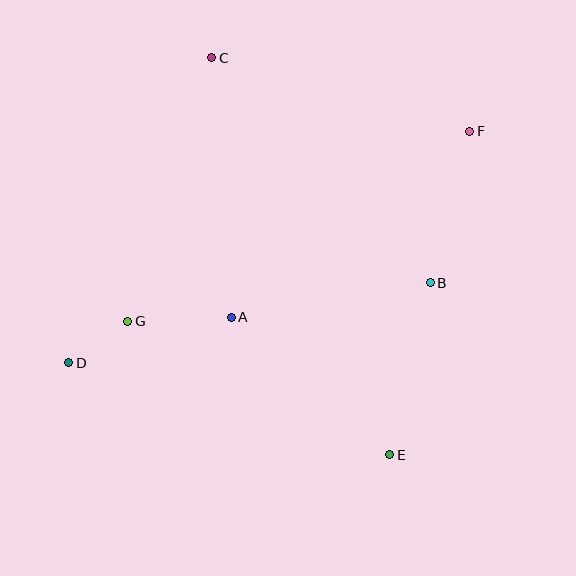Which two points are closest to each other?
Points D and G are closest to each other.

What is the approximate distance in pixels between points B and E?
The distance between B and E is approximately 177 pixels.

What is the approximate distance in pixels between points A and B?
The distance between A and B is approximately 202 pixels.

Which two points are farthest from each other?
Points D and F are farthest from each other.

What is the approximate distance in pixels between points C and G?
The distance between C and G is approximately 276 pixels.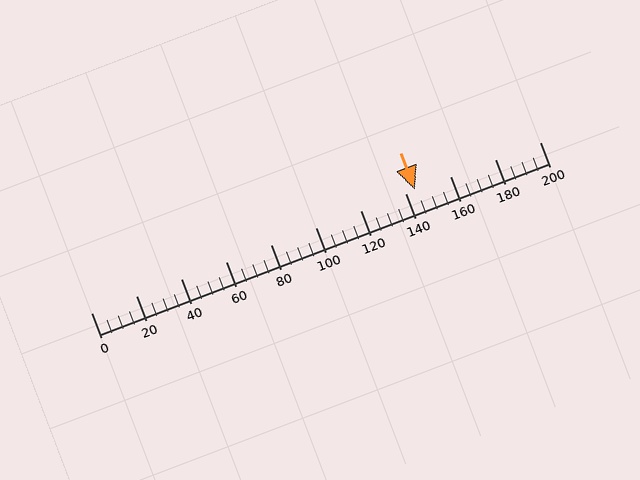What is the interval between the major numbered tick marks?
The major tick marks are spaced 20 units apart.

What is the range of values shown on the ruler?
The ruler shows values from 0 to 200.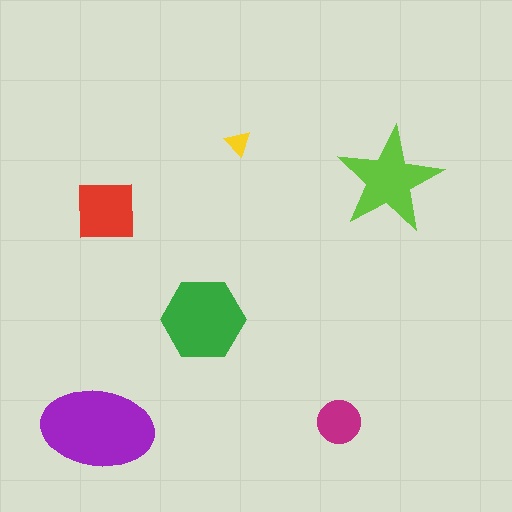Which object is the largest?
The purple ellipse.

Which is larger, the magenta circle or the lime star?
The lime star.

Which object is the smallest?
The yellow triangle.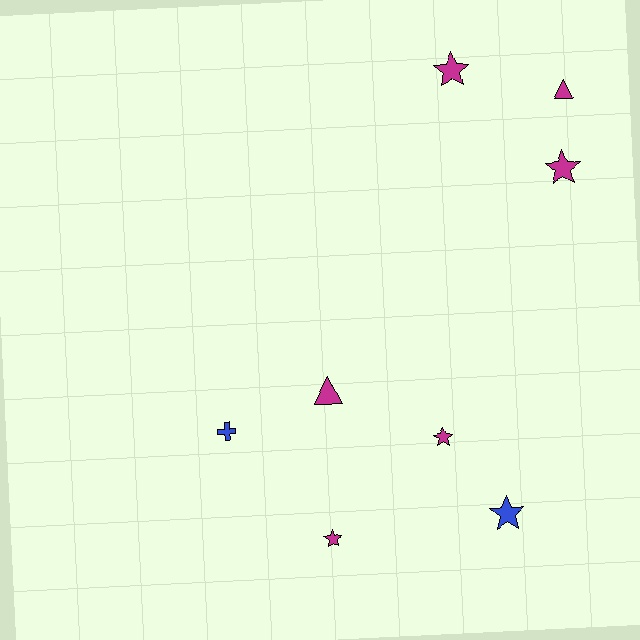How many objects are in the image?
There are 8 objects.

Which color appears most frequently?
Magenta, with 6 objects.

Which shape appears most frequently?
Star, with 5 objects.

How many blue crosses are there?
There is 1 blue cross.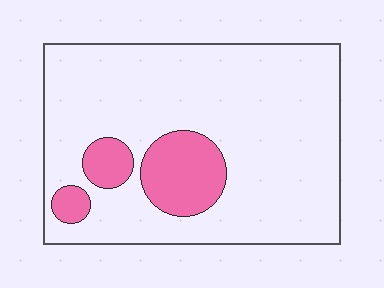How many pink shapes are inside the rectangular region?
3.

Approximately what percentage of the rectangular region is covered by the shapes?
Approximately 15%.